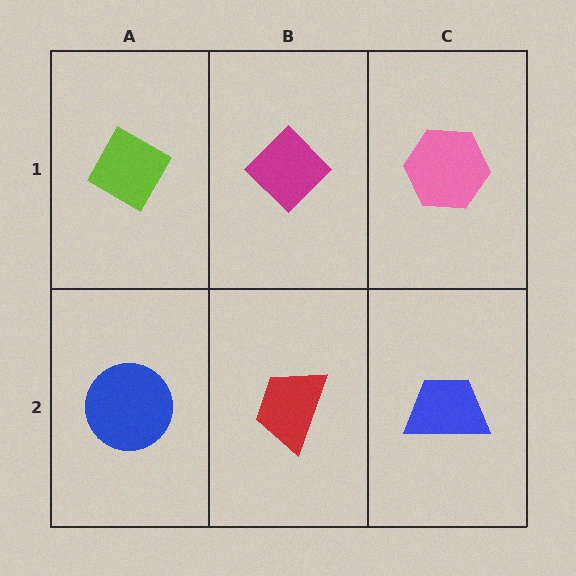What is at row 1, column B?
A magenta diamond.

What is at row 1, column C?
A pink hexagon.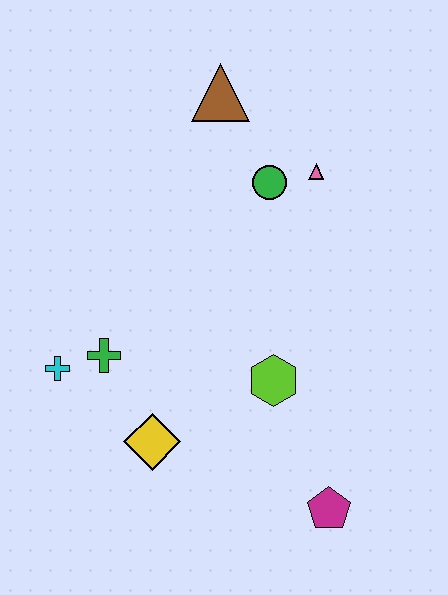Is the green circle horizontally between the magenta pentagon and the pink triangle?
No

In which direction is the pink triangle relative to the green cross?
The pink triangle is to the right of the green cross.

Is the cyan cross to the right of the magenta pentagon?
No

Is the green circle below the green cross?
No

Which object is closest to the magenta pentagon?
The lime hexagon is closest to the magenta pentagon.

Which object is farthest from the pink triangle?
The magenta pentagon is farthest from the pink triangle.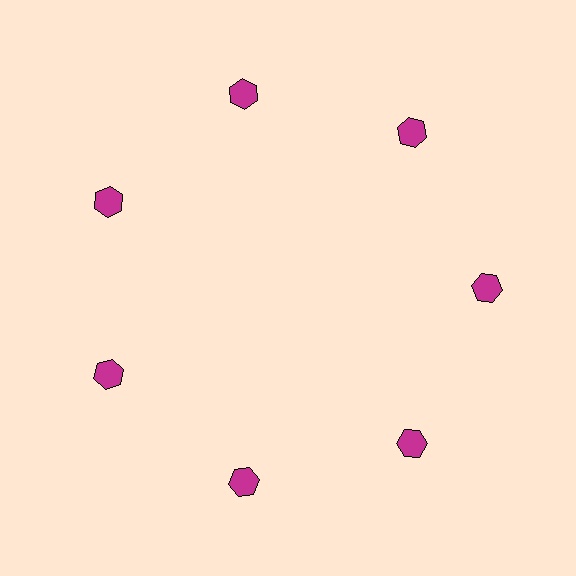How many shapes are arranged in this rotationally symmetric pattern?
There are 7 shapes, arranged in 7 groups of 1.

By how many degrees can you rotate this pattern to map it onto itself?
The pattern maps onto itself every 51 degrees of rotation.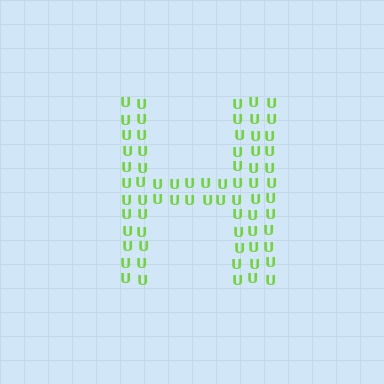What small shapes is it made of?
It is made of small letter U's.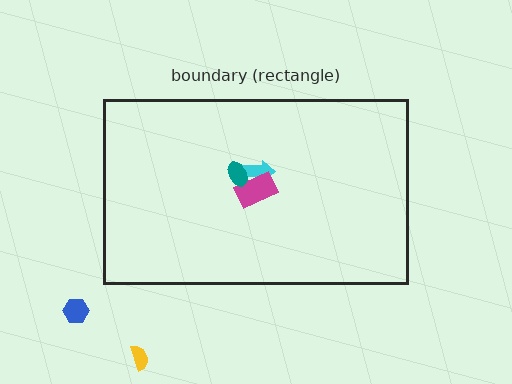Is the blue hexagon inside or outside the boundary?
Outside.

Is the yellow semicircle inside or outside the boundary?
Outside.